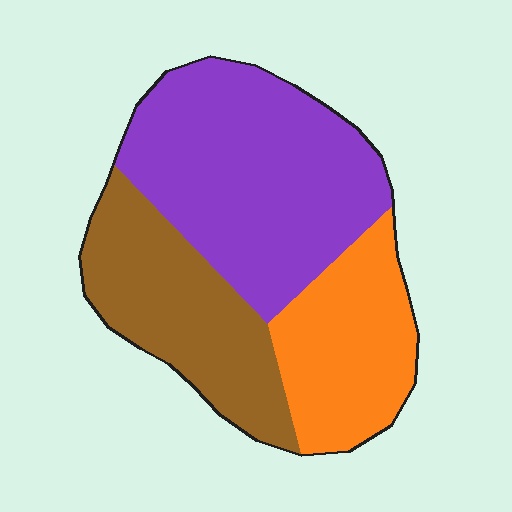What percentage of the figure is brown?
Brown takes up about one quarter (1/4) of the figure.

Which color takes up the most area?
Purple, at roughly 45%.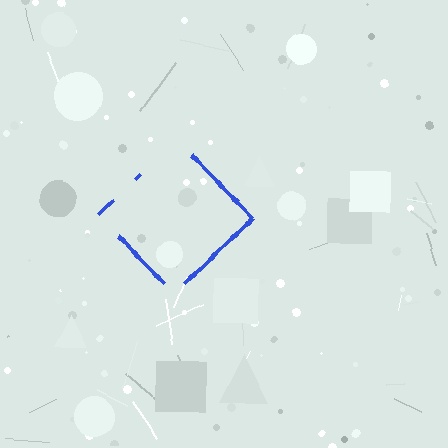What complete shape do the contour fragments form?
The contour fragments form a diamond.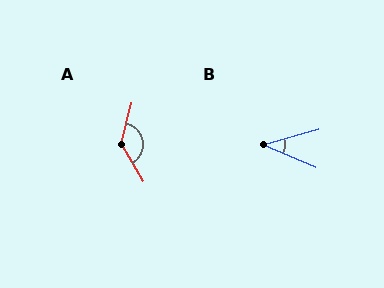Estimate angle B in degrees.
Approximately 38 degrees.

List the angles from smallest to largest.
B (38°), A (135°).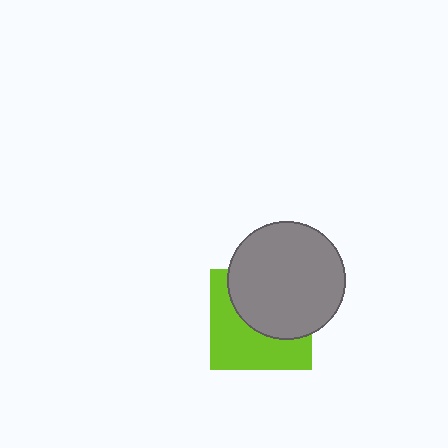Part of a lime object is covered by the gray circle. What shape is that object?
It is a square.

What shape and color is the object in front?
The object in front is a gray circle.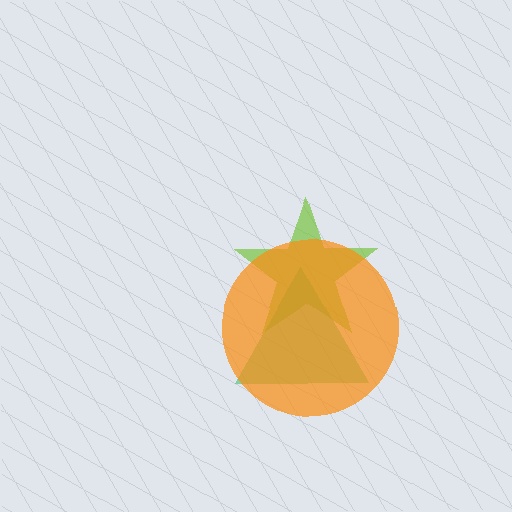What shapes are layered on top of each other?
The layered shapes are: a lime star, a green triangle, an orange circle.